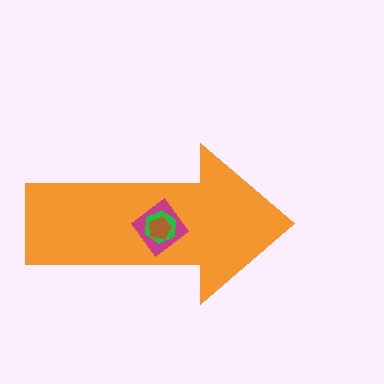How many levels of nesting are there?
4.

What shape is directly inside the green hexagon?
The brown pentagon.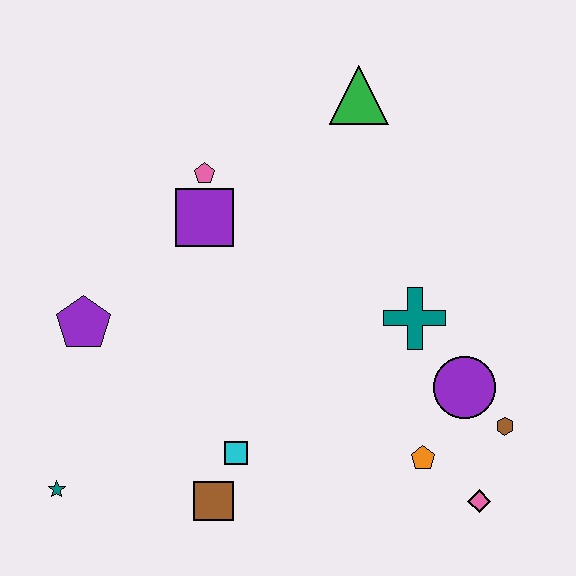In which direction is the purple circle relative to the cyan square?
The purple circle is to the right of the cyan square.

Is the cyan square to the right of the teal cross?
No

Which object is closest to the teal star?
The brown square is closest to the teal star.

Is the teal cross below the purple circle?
No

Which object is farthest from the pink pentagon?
The pink diamond is farthest from the pink pentagon.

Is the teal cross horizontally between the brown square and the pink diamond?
Yes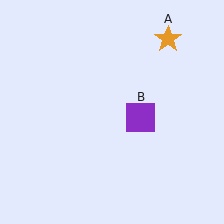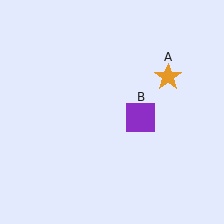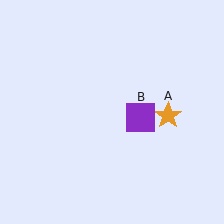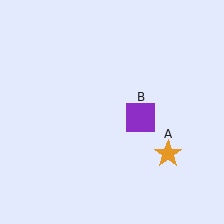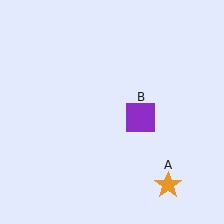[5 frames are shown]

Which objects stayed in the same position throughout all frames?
Purple square (object B) remained stationary.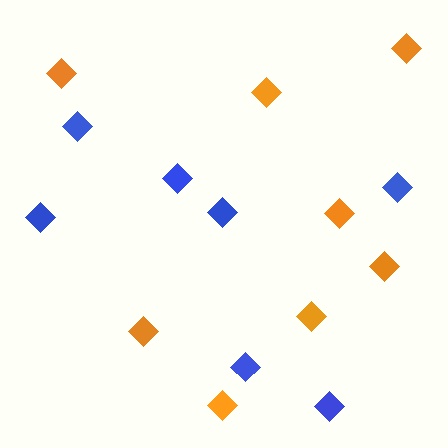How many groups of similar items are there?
There are 2 groups: one group of orange diamonds (8) and one group of blue diamonds (7).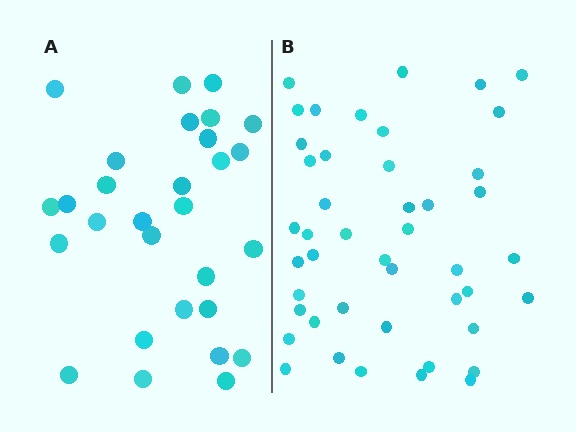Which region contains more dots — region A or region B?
Region B (the right region) has more dots.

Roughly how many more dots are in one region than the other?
Region B has approximately 15 more dots than region A.